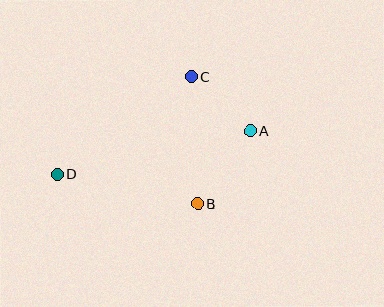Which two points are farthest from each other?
Points A and D are farthest from each other.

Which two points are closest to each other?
Points A and C are closest to each other.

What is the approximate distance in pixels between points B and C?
The distance between B and C is approximately 127 pixels.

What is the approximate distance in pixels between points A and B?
The distance between A and B is approximately 89 pixels.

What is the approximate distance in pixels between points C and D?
The distance between C and D is approximately 166 pixels.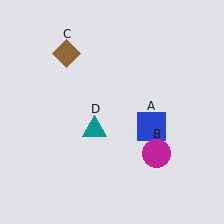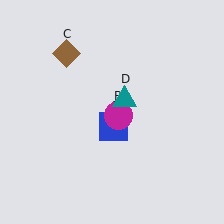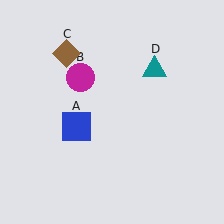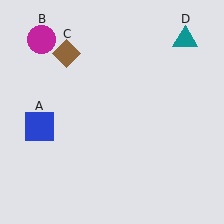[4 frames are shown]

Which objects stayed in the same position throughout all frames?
Brown diamond (object C) remained stationary.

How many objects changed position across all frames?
3 objects changed position: blue square (object A), magenta circle (object B), teal triangle (object D).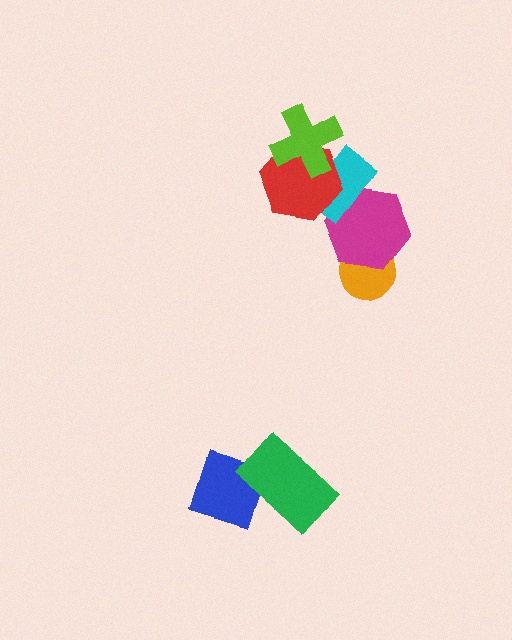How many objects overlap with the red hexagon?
2 objects overlap with the red hexagon.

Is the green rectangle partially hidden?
No, no other shape covers it.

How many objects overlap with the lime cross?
2 objects overlap with the lime cross.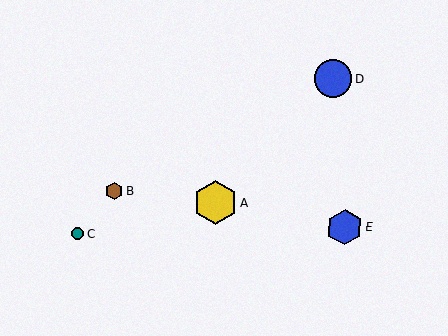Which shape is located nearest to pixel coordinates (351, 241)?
The blue hexagon (labeled E) at (345, 227) is nearest to that location.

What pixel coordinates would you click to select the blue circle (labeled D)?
Click at (333, 79) to select the blue circle D.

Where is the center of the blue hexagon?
The center of the blue hexagon is at (345, 227).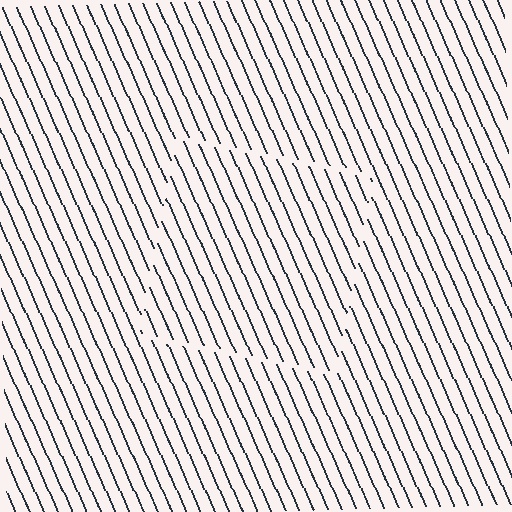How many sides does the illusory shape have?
4 sides — the line-ends trace a square.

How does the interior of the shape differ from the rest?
The interior of the shape contains the same grating, shifted by half a period — the contour is defined by the phase discontinuity where line-ends from the inner and outer gratings abut.